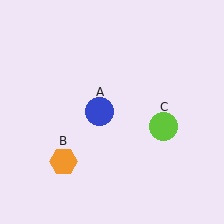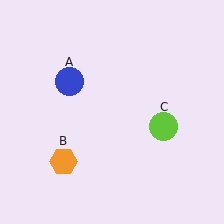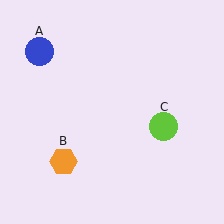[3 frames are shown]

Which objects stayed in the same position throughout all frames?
Orange hexagon (object B) and lime circle (object C) remained stationary.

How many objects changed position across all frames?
1 object changed position: blue circle (object A).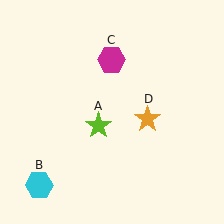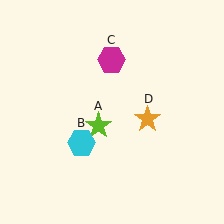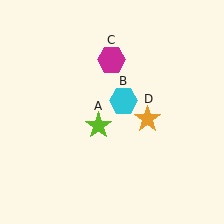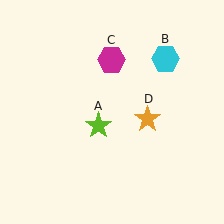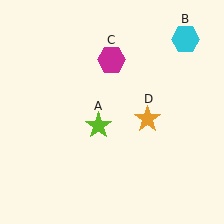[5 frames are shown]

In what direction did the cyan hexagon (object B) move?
The cyan hexagon (object B) moved up and to the right.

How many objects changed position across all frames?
1 object changed position: cyan hexagon (object B).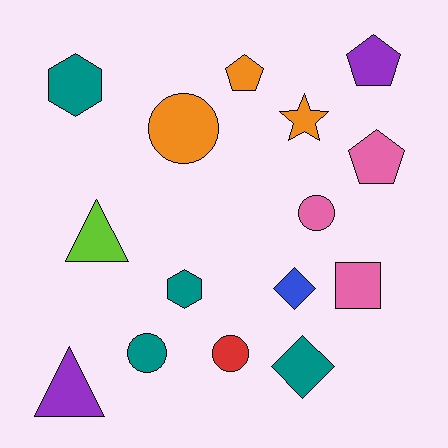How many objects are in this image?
There are 15 objects.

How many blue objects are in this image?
There is 1 blue object.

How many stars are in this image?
There is 1 star.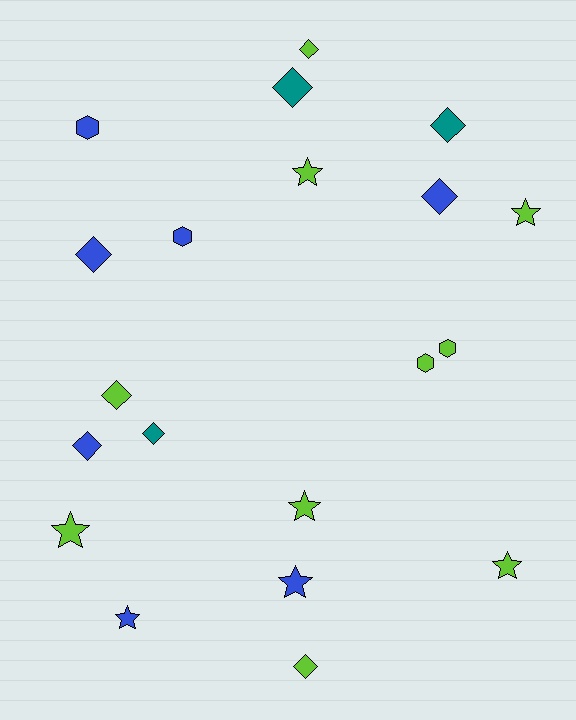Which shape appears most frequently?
Diamond, with 9 objects.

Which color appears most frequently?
Lime, with 10 objects.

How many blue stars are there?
There are 2 blue stars.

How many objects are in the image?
There are 20 objects.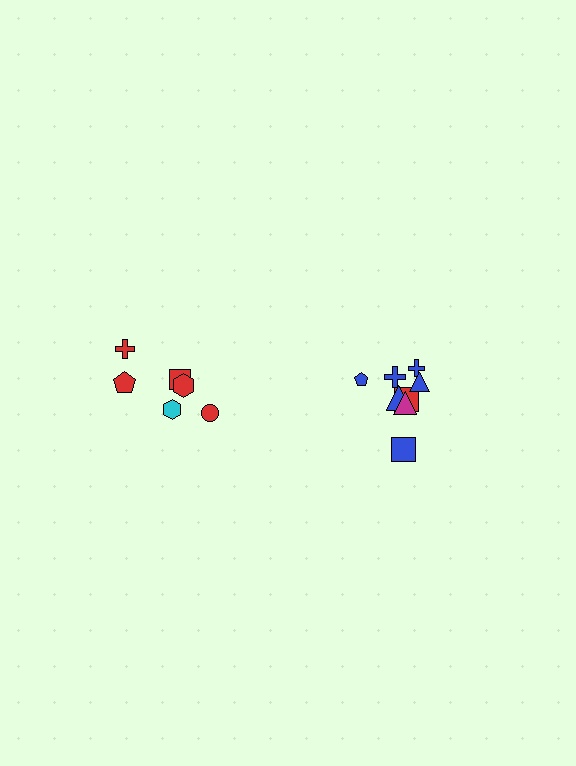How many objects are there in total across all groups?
There are 14 objects.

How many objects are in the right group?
There are 8 objects.